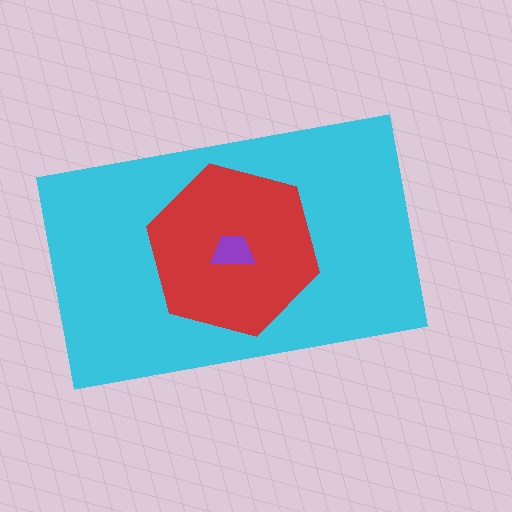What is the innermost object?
The purple trapezoid.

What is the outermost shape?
The cyan rectangle.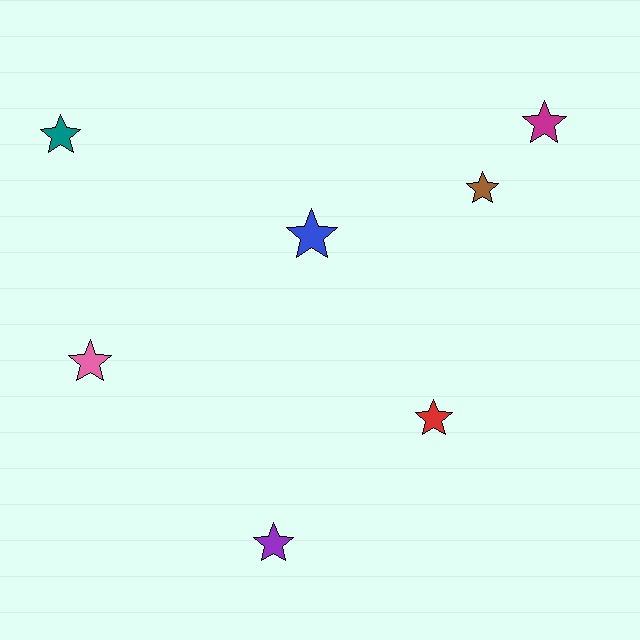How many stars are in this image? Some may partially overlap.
There are 7 stars.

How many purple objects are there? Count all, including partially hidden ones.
There is 1 purple object.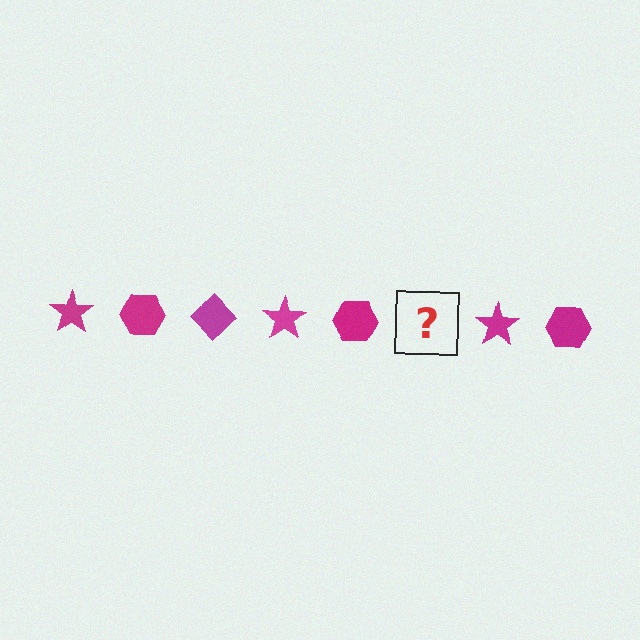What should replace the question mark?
The question mark should be replaced with a magenta diamond.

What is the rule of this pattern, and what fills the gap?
The rule is that the pattern cycles through star, hexagon, diamond shapes in magenta. The gap should be filled with a magenta diamond.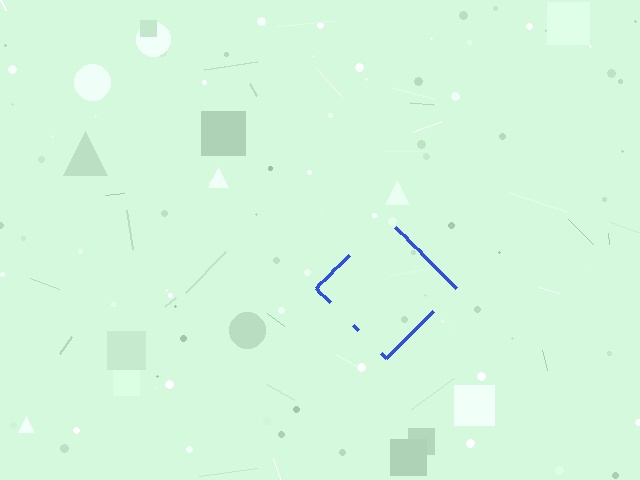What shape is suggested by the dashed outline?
The dashed outline suggests a diamond.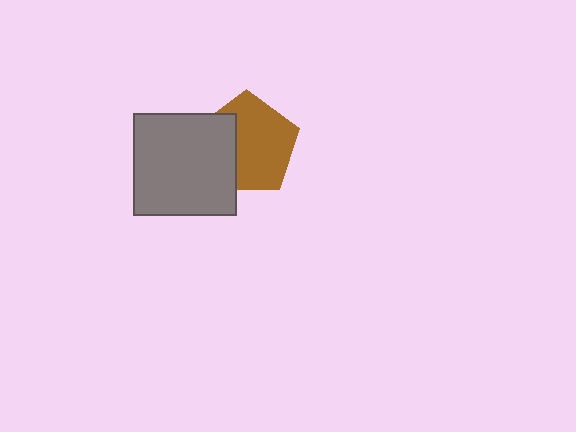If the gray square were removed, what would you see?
You would see the complete brown pentagon.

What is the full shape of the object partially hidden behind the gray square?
The partially hidden object is a brown pentagon.